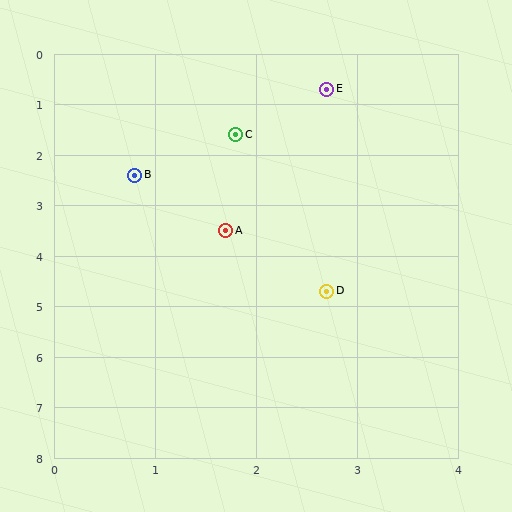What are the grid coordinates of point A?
Point A is at approximately (1.7, 3.5).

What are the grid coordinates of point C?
Point C is at approximately (1.8, 1.6).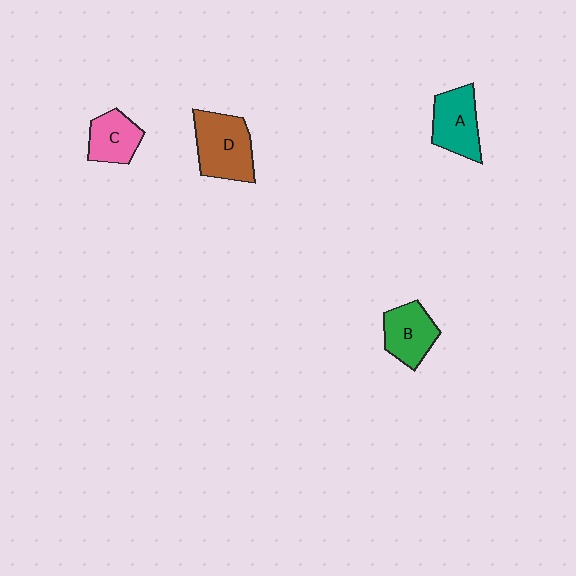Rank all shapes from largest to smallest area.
From largest to smallest: D (brown), A (teal), B (green), C (pink).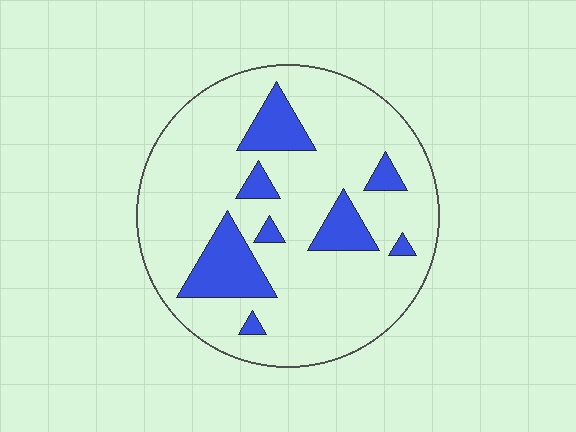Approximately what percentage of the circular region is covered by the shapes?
Approximately 20%.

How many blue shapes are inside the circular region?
8.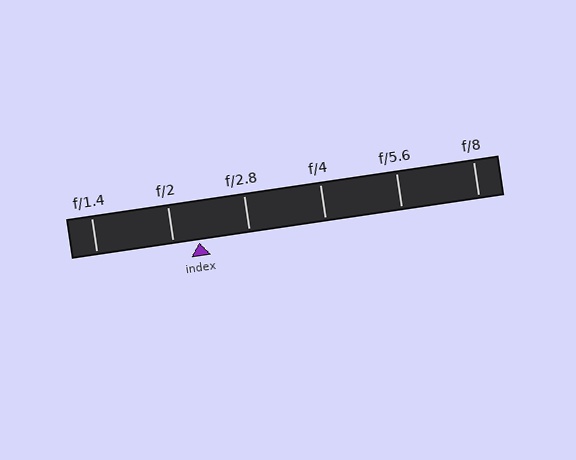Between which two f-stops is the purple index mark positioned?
The index mark is between f/2 and f/2.8.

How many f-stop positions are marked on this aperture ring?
There are 6 f-stop positions marked.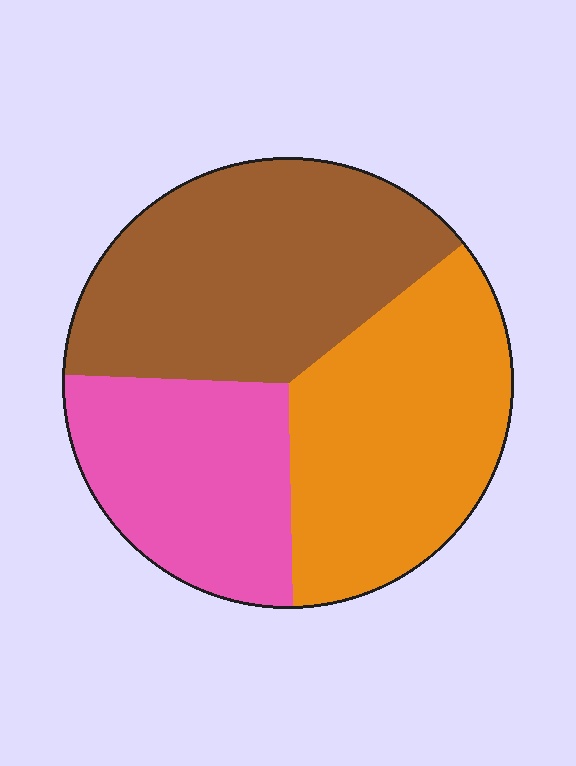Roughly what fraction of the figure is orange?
Orange takes up about one third (1/3) of the figure.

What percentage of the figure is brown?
Brown covers 39% of the figure.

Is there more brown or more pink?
Brown.